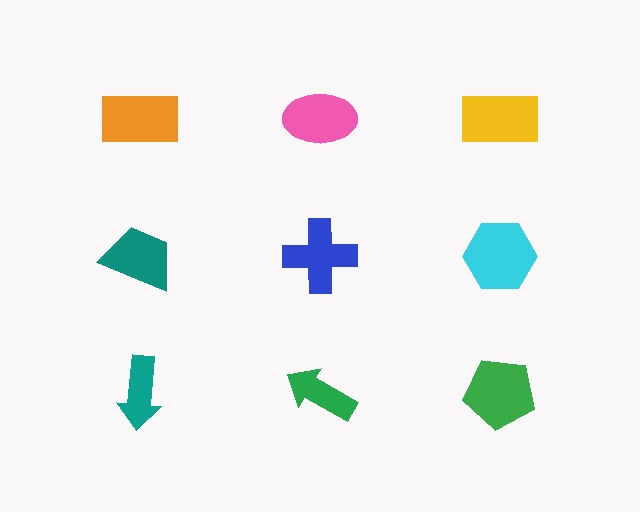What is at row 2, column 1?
A teal trapezoid.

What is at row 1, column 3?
A yellow rectangle.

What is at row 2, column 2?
A blue cross.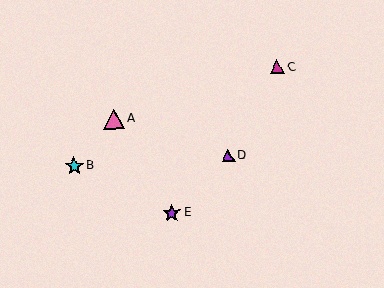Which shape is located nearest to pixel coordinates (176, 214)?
The purple star (labeled E) at (172, 213) is nearest to that location.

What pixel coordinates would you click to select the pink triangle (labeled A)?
Click at (114, 119) to select the pink triangle A.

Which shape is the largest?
The pink triangle (labeled A) is the largest.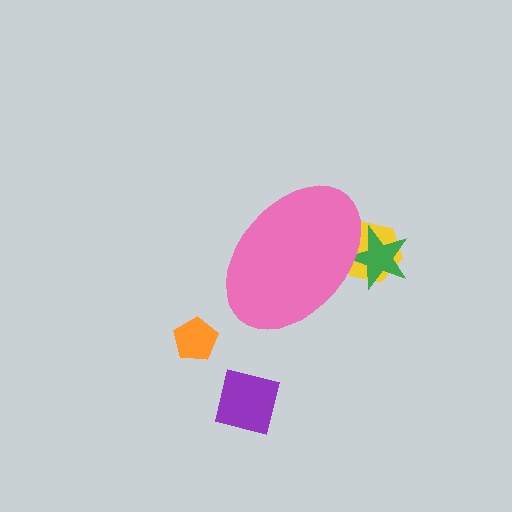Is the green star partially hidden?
Yes, the green star is partially hidden behind the pink ellipse.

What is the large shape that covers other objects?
A pink ellipse.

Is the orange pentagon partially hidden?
No, the orange pentagon is fully visible.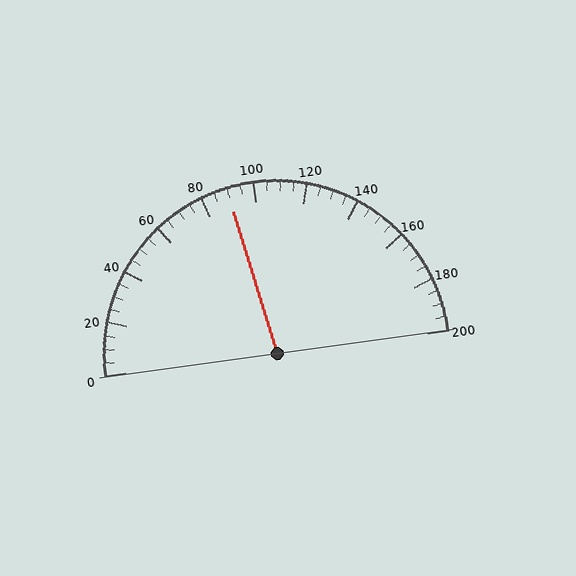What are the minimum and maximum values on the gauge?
The gauge ranges from 0 to 200.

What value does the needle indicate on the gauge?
The needle indicates approximately 90.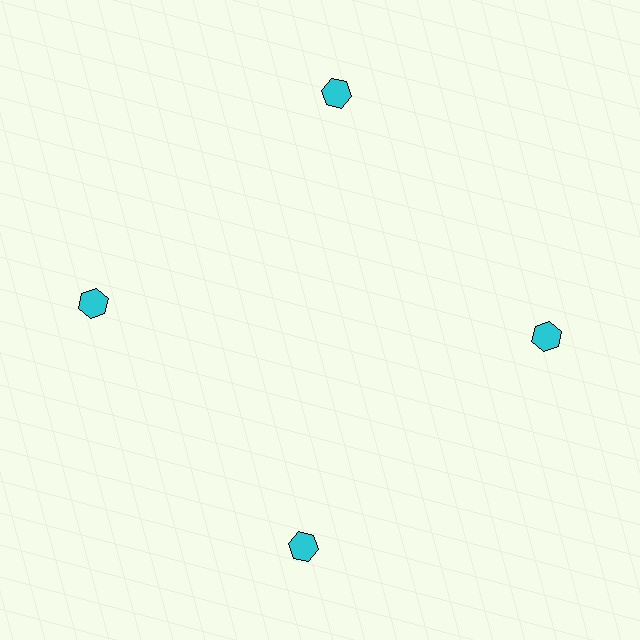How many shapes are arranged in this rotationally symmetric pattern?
There are 4 shapes, arranged in 4 groups of 1.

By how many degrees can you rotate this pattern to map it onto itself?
The pattern maps onto itself every 90 degrees of rotation.